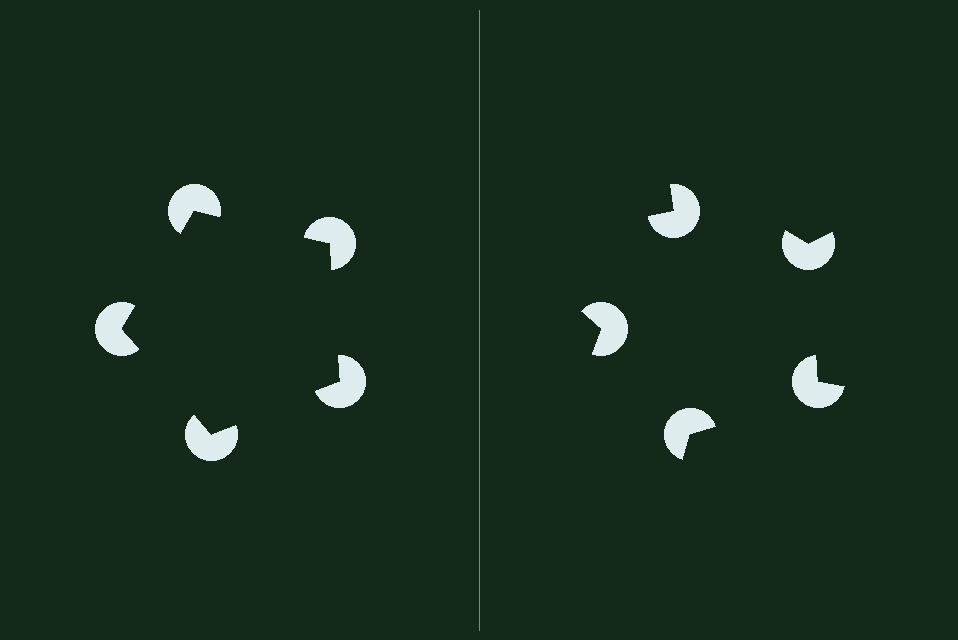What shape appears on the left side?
An illusory pentagon.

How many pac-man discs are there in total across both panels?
10 — 5 on each side.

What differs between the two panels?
The pac-man discs are positioned identically on both sides; only the wedge orientations differ. On the left they align to a pentagon; on the right they are misaligned.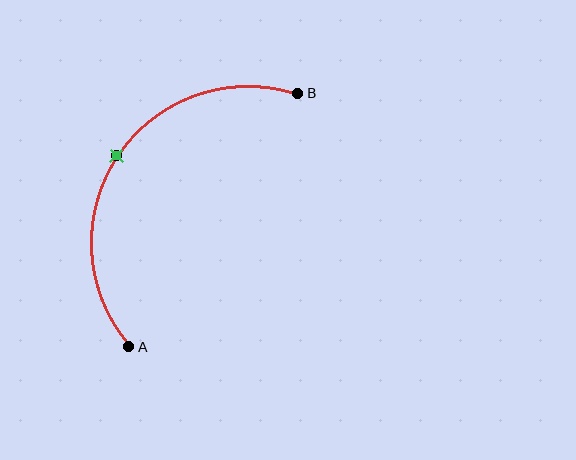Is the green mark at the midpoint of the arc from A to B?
Yes. The green mark lies on the arc at equal arc-length from both A and B — it is the arc midpoint.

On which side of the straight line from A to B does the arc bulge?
The arc bulges to the left of the straight line connecting A and B.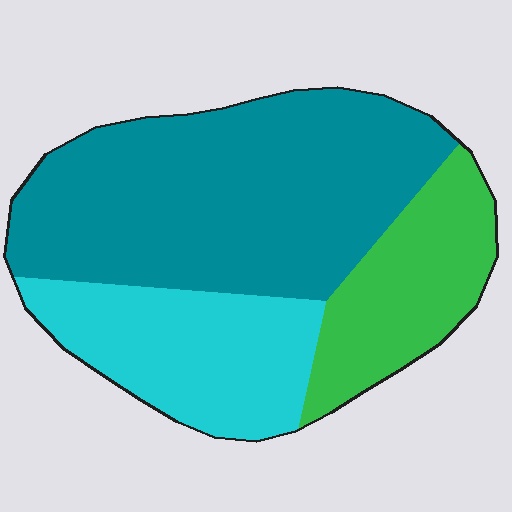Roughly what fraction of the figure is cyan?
Cyan takes up about one quarter (1/4) of the figure.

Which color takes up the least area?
Green, at roughly 20%.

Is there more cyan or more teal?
Teal.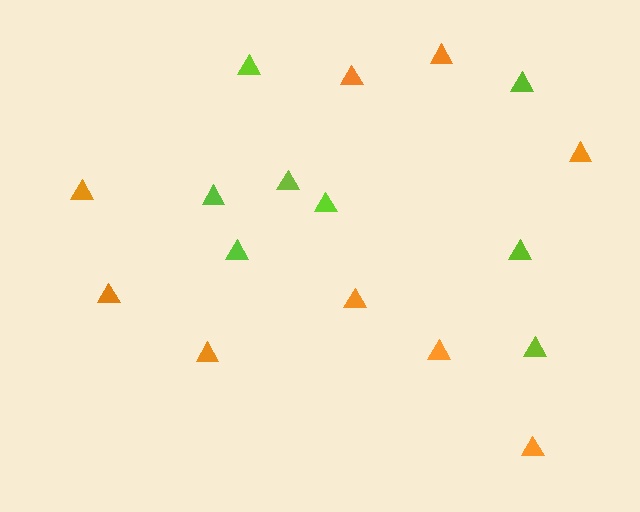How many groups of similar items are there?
There are 2 groups: one group of orange triangles (9) and one group of lime triangles (8).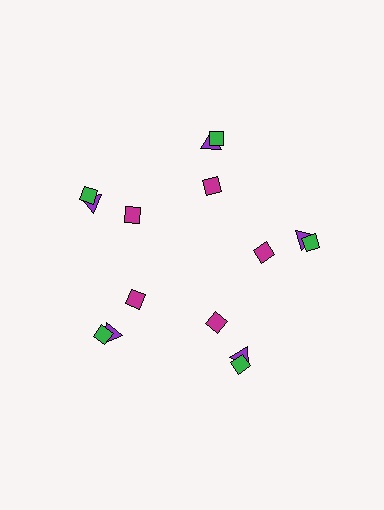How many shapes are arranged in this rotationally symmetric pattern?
There are 15 shapes, arranged in 5 groups of 3.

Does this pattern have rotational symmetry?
Yes, this pattern has 5-fold rotational symmetry. It looks the same after rotating 72 degrees around the center.